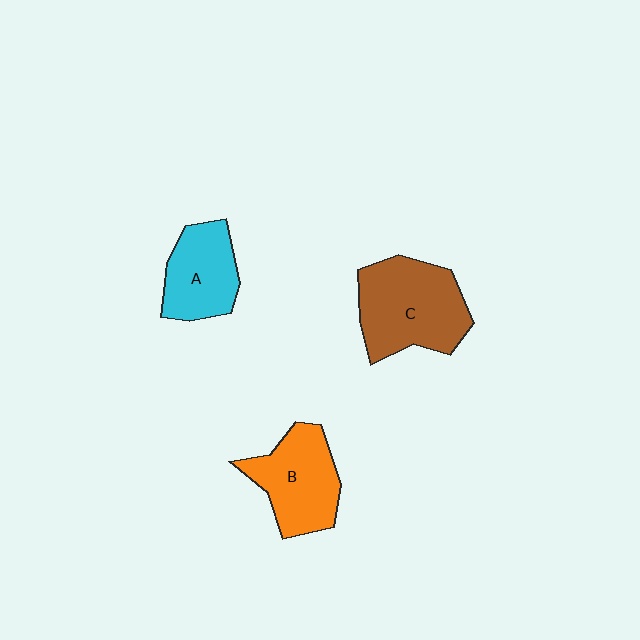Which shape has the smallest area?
Shape A (cyan).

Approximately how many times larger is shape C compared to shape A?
Approximately 1.5 times.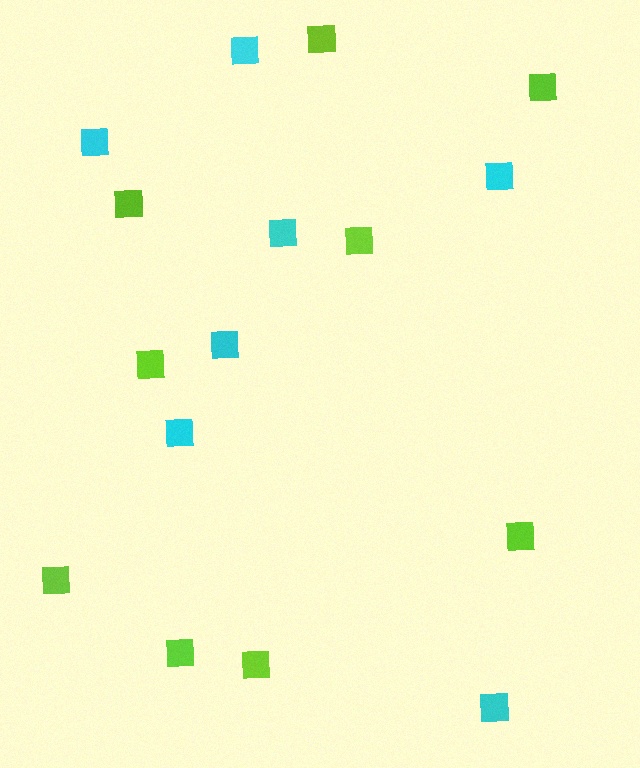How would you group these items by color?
There are 2 groups: one group of cyan squares (7) and one group of lime squares (9).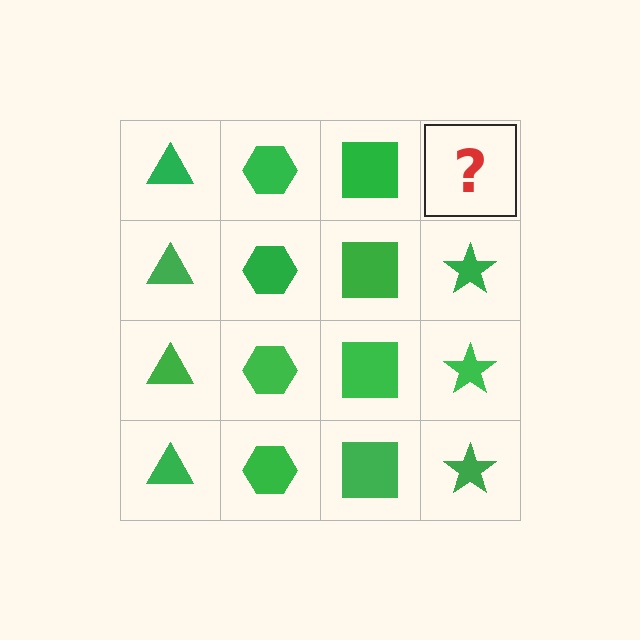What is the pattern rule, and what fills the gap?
The rule is that each column has a consistent shape. The gap should be filled with a green star.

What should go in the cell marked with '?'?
The missing cell should contain a green star.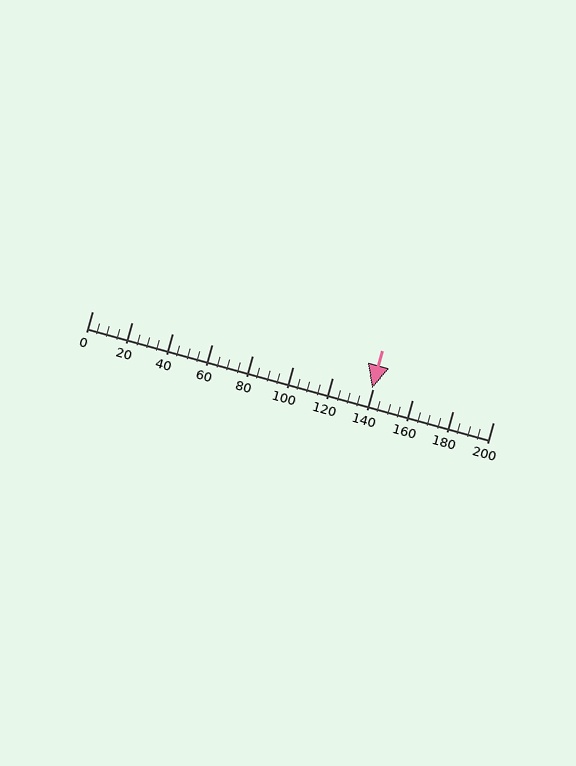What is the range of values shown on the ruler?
The ruler shows values from 0 to 200.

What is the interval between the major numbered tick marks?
The major tick marks are spaced 20 units apart.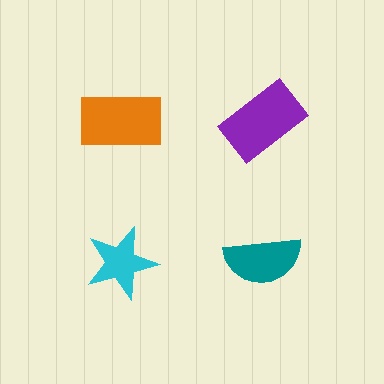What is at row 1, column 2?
A purple rectangle.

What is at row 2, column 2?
A teal semicircle.